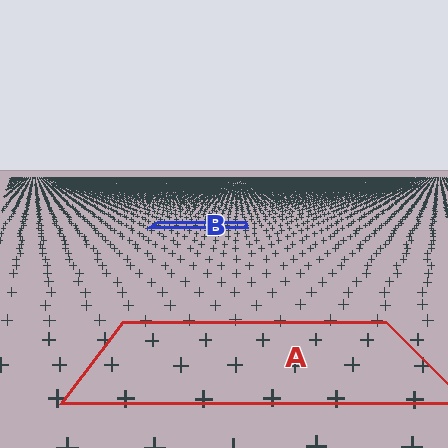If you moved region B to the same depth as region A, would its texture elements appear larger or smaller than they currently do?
They would appear larger. At a closer depth, the same texture elements are projected at a bigger on-screen size.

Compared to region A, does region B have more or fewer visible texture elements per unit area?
Region B has more texture elements per unit area — they are packed more densely because it is farther away.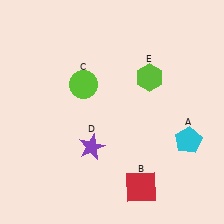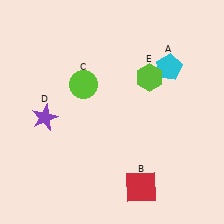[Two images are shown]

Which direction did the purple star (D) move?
The purple star (D) moved left.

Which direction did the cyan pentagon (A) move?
The cyan pentagon (A) moved up.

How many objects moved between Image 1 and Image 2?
2 objects moved between the two images.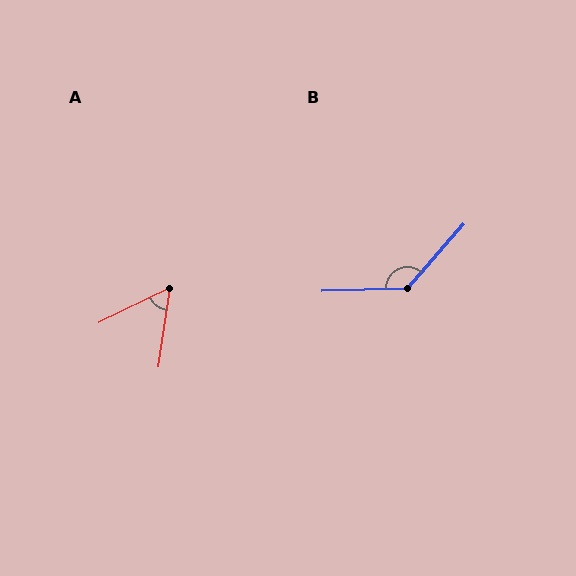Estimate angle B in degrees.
Approximately 133 degrees.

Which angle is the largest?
B, at approximately 133 degrees.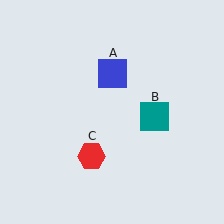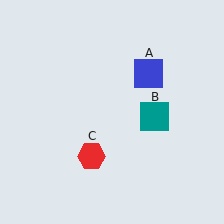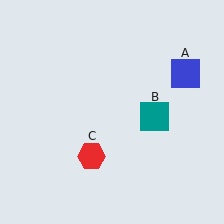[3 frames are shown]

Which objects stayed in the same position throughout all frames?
Teal square (object B) and red hexagon (object C) remained stationary.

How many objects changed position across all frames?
1 object changed position: blue square (object A).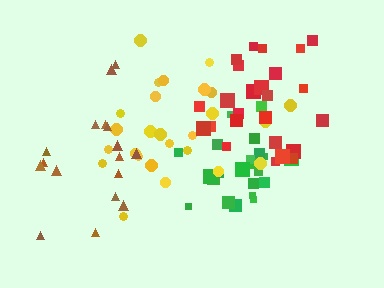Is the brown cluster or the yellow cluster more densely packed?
Yellow.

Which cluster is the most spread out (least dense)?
Brown.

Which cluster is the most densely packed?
Green.